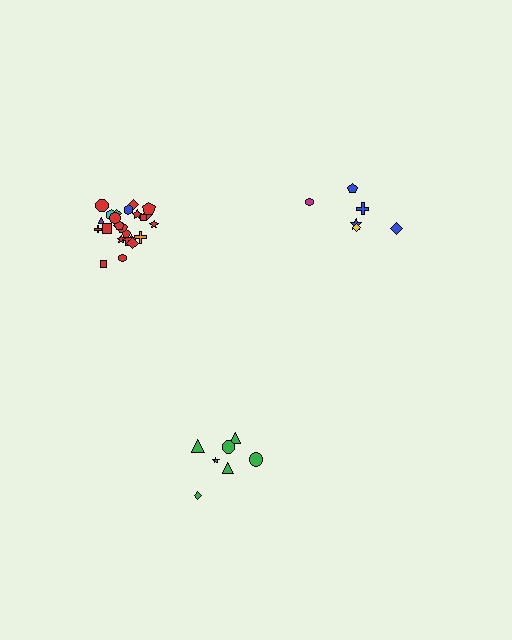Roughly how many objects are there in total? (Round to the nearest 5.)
Roughly 40 objects in total.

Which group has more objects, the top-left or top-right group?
The top-left group.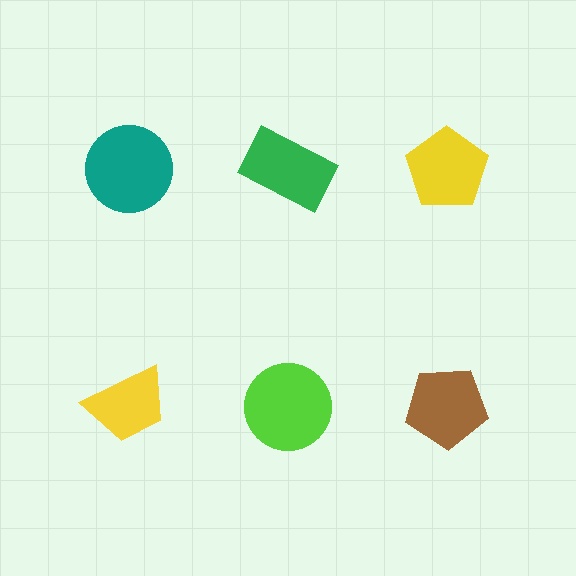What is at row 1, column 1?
A teal circle.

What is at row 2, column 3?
A brown pentagon.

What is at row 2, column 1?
A yellow trapezoid.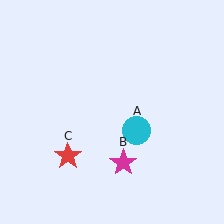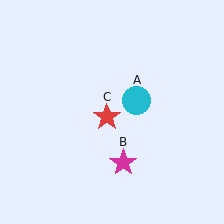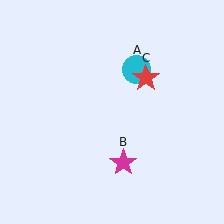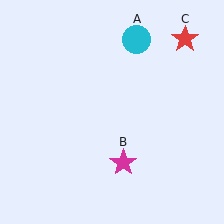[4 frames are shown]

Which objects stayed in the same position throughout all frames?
Magenta star (object B) remained stationary.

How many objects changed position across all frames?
2 objects changed position: cyan circle (object A), red star (object C).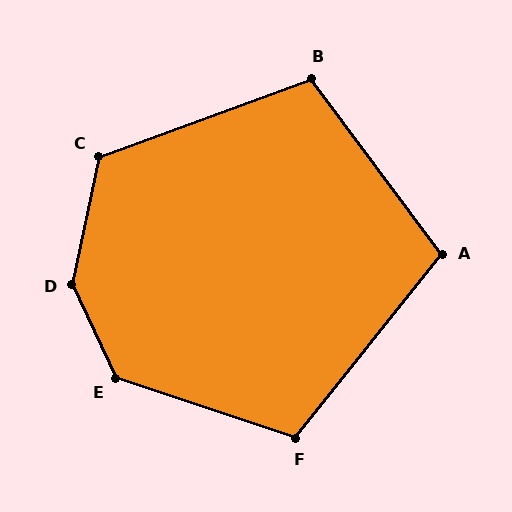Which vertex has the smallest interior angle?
A, at approximately 105 degrees.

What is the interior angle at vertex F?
Approximately 110 degrees (obtuse).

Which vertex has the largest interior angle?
D, at approximately 143 degrees.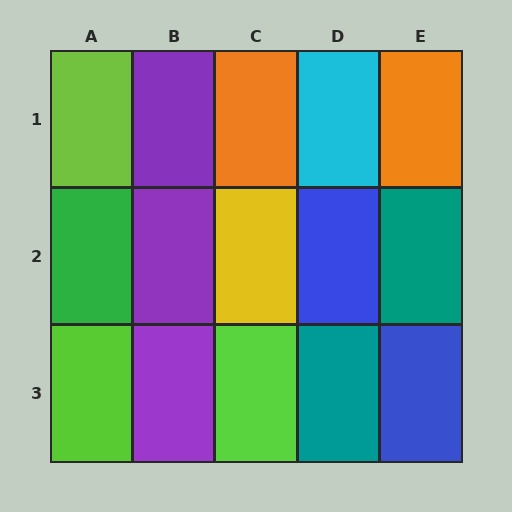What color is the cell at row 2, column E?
Teal.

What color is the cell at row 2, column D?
Blue.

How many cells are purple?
3 cells are purple.